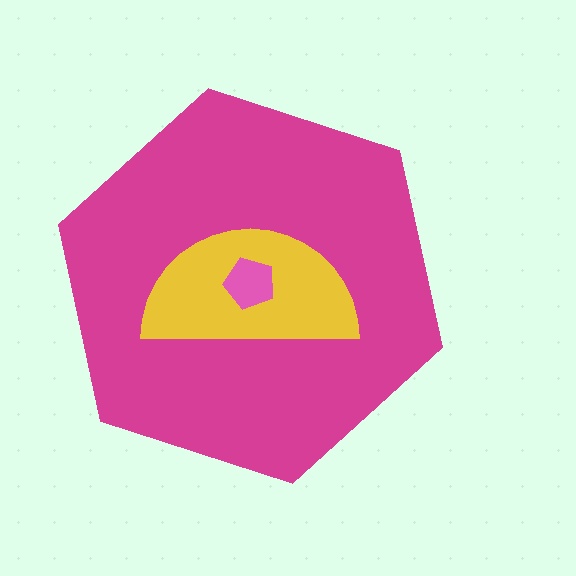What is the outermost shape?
The magenta hexagon.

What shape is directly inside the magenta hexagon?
The yellow semicircle.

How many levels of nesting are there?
3.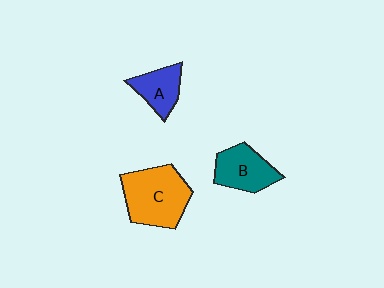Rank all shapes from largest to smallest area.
From largest to smallest: C (orange), B (teal), A (blue).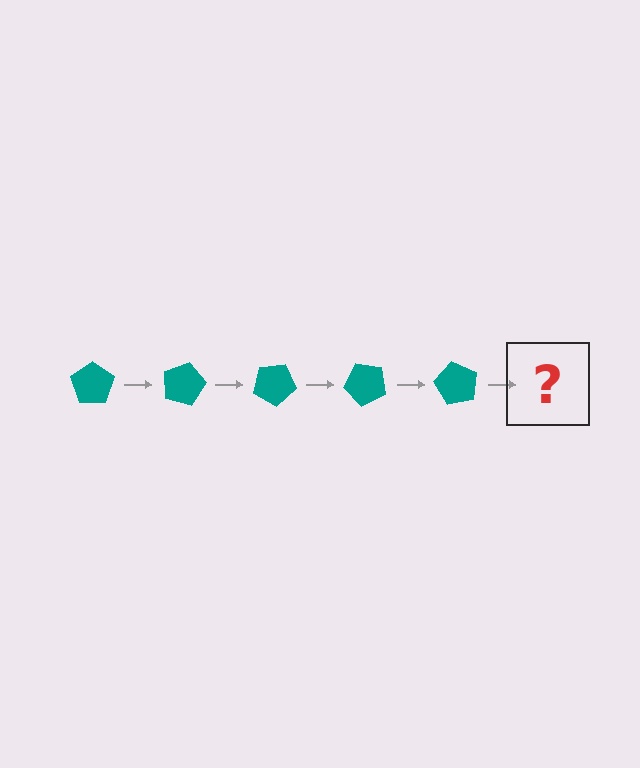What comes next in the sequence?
The next element should be a teal pentagon rotated 75 degrees.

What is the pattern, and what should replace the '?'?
The pattern is that the pentagon rotates 15 degrees each step. The '?' should be a teal pentagon rotated 75 degrees.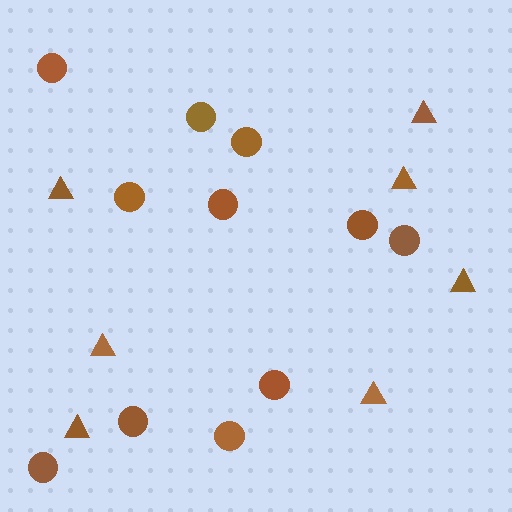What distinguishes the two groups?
There are 2 groups: one group of circles (11) and one group of triangles (7).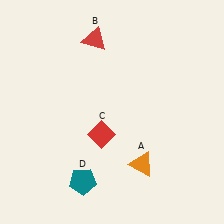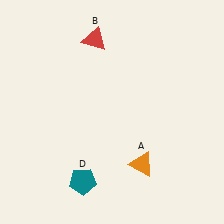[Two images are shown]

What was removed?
The red diamond (C) was removed in Image 2.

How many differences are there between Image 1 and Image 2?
There is 1 difference between the two images.